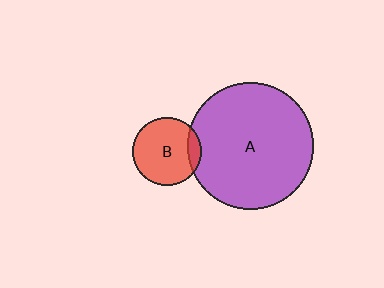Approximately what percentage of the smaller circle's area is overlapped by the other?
Approximately 10%.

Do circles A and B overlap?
Yes.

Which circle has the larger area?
Circle A (purple).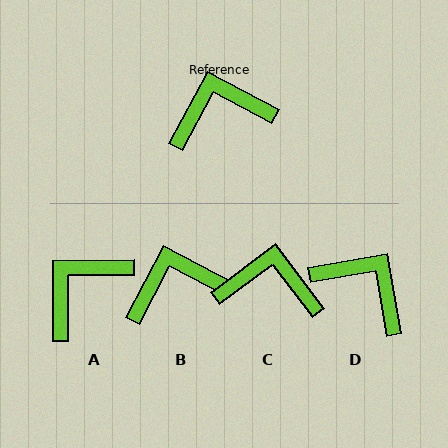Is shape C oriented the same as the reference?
No, it is off by about 25 degrees.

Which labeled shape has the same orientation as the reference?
B.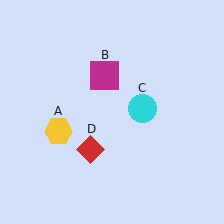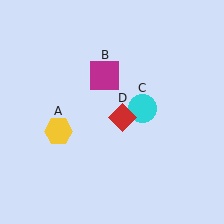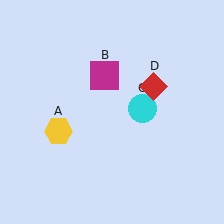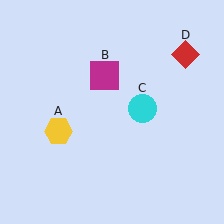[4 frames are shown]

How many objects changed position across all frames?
1 object changed position: red diamond (object D).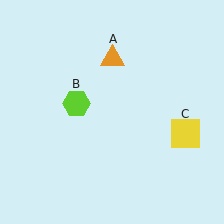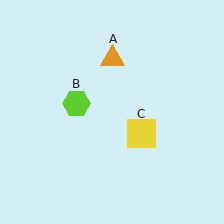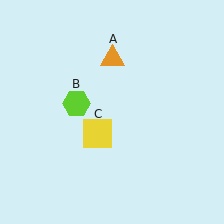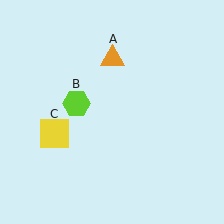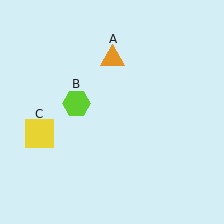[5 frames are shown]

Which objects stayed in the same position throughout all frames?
Orange triangle (object A) and lime hexagon (object B) remained stationary.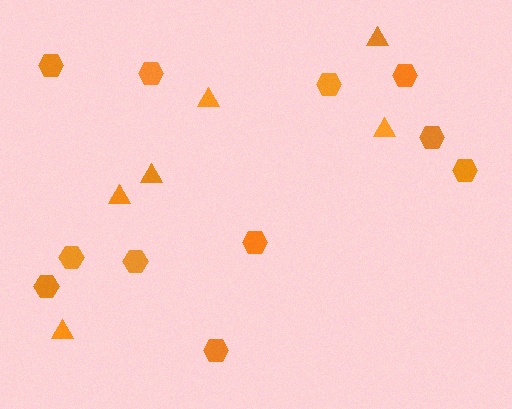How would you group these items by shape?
There are 2 groups: one group of triangles (6) and one group of hexagons (11).